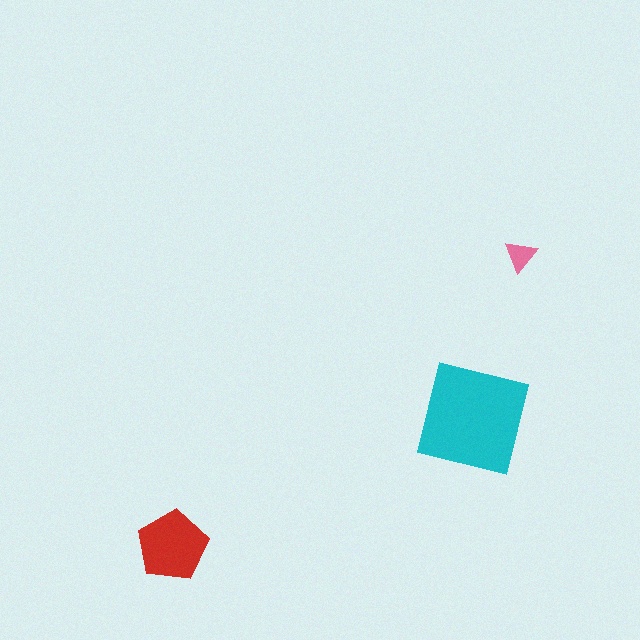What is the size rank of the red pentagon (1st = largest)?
2nd.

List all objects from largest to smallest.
The cyan square, the red pentagon, the pink triangle.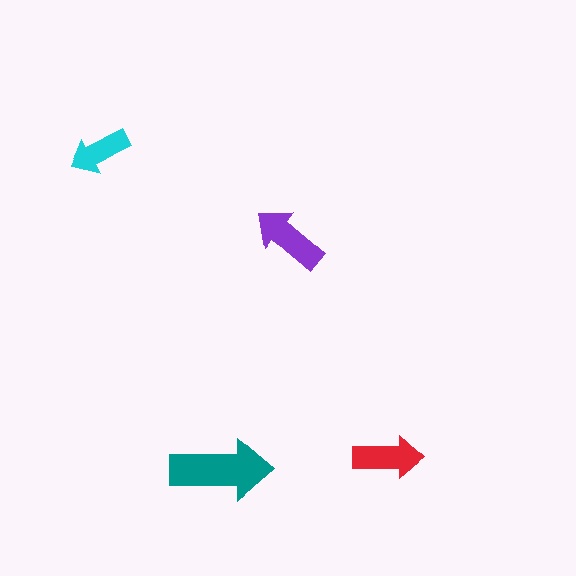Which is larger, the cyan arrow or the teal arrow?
The teal one.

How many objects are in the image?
There are 4 objects in the image.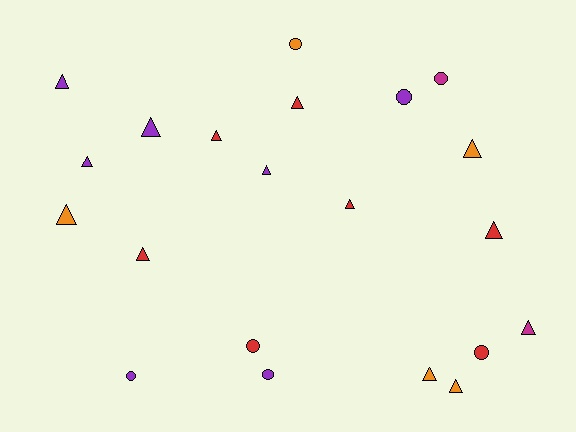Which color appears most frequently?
Red, with 7 objects.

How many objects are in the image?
There are 21 objects.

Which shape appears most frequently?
Triangle, with 14 objects.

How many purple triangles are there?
There are 4 purple triangles.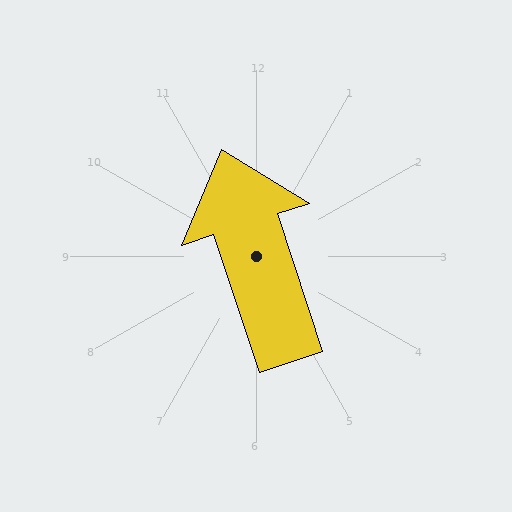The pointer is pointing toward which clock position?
Roughly 11 o'clock.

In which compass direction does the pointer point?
North.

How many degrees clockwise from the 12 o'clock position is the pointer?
Approximately 342 degrees.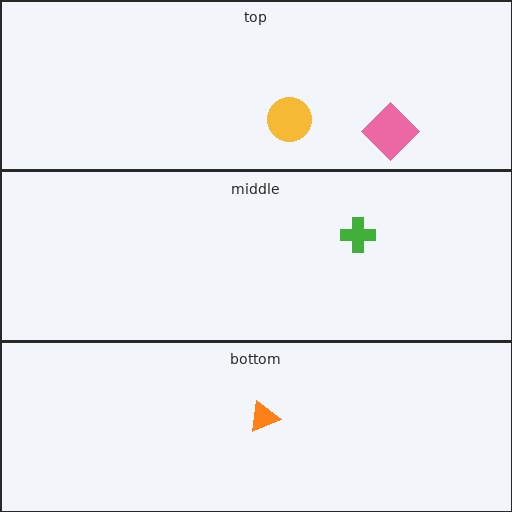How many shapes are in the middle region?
1.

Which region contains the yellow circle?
The top region.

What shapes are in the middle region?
The green cross.